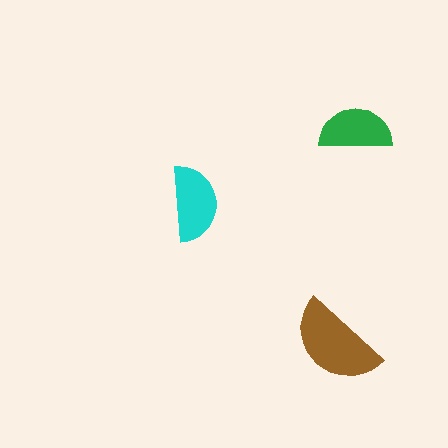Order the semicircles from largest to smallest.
the brown one, the cyan one, the green one.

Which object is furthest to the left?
The cyan semicircle is leftmost.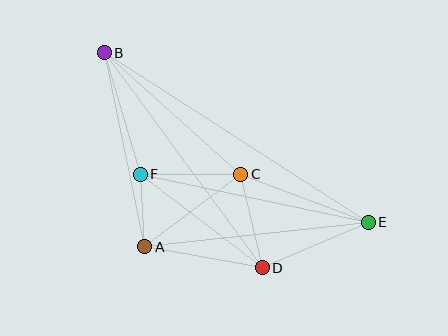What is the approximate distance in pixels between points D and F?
The distance between D and F is approximately 154 pixels.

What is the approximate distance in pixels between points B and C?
The distance between B and C is approximately 182 pixels.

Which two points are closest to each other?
Points A and F are closest to each other.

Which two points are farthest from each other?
Points B and E are farthest from each other.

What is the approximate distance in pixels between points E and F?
The distance between E and F is approximately 233 pixels.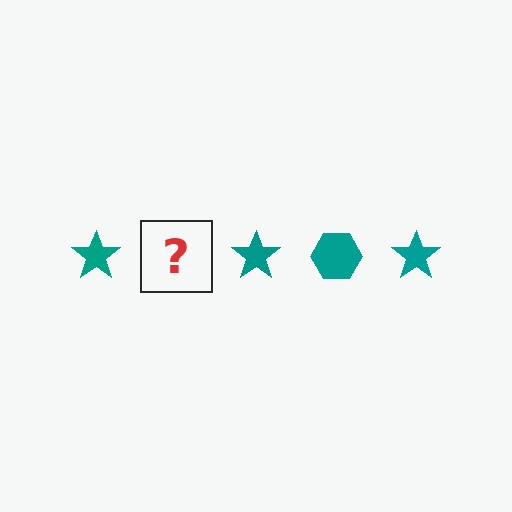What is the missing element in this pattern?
The missing element is a teal hexagon.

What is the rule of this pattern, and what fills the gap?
The rule is that the pattern cycles through star, hexagon shapes in teal. The gap should be filled with a teal hexagon.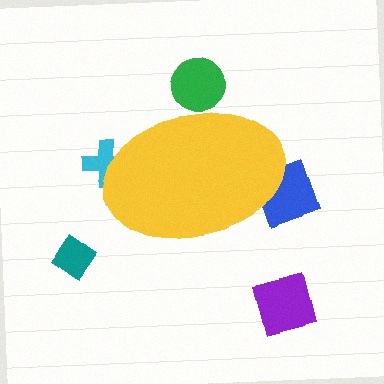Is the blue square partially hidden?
Yes, the blue square is partially hidden behind the yellow ellipse.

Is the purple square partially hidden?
No, the purple square is fully visible.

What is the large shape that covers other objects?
A yellow ellipse.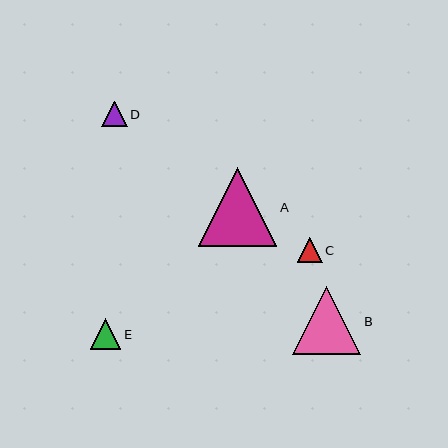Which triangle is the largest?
Triangle A is the largest with a size of approximately 79 pixels.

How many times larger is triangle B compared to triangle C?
Triangle B is approximately 2.7 times the size of triangle C.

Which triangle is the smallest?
Triangle C is the smallest with a size of approximately 25 pixels.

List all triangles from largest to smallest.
From largest to smallest: A, B, E, D, C.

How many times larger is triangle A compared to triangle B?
Triangle A is approximately 1.2 times the size of triangle B.